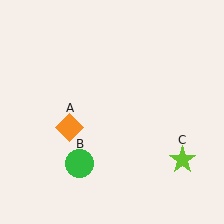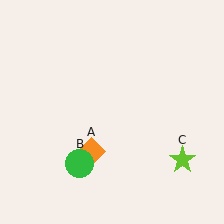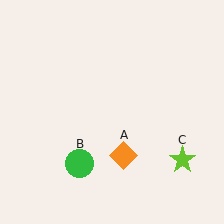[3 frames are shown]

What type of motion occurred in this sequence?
The orange diamond (object A) rotated counterclockwise around the center of the scene.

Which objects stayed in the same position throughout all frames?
Green circle (object B) and lime star (object C) remained stationary.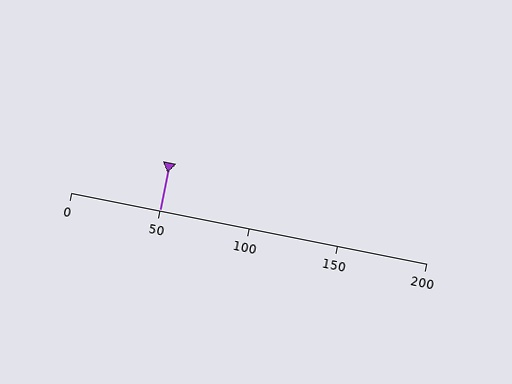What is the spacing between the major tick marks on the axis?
The major ticks are spaced 50 apart.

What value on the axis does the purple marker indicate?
The marker indicates approximately 50.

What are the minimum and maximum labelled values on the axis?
The axis runs from 0 to 200.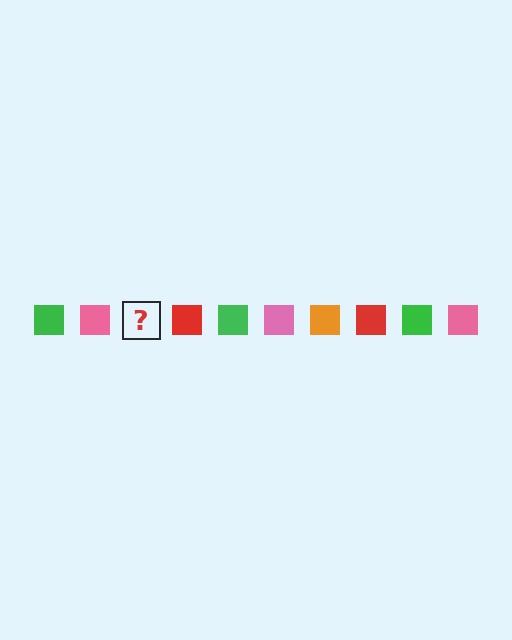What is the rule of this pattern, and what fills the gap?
The rule is that the pattern cycles through green, pink, orange, red squares. The gap should be filled with an orange square.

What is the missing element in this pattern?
The missing element is an orange square.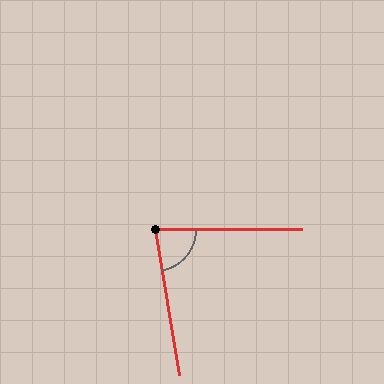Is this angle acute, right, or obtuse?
It is acute.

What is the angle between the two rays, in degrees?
Approximately 80 degrees.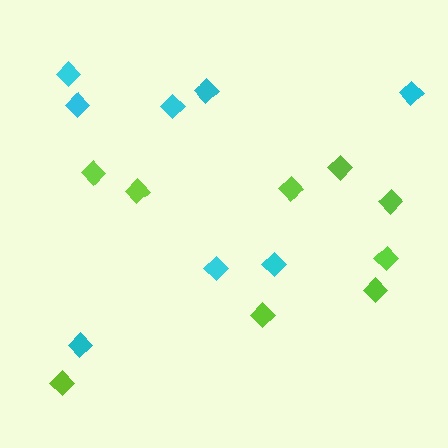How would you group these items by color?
There are 2 groups: one group of lime diamonds (9) and one group of cyan diamonds (8).